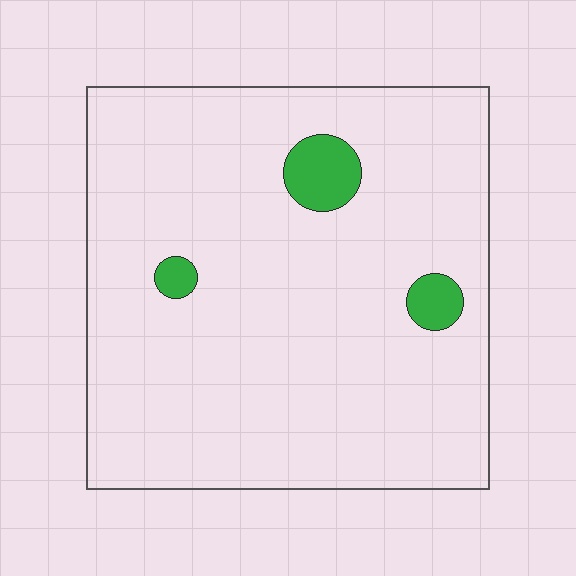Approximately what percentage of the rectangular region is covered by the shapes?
Approximately 5%.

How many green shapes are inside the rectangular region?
3.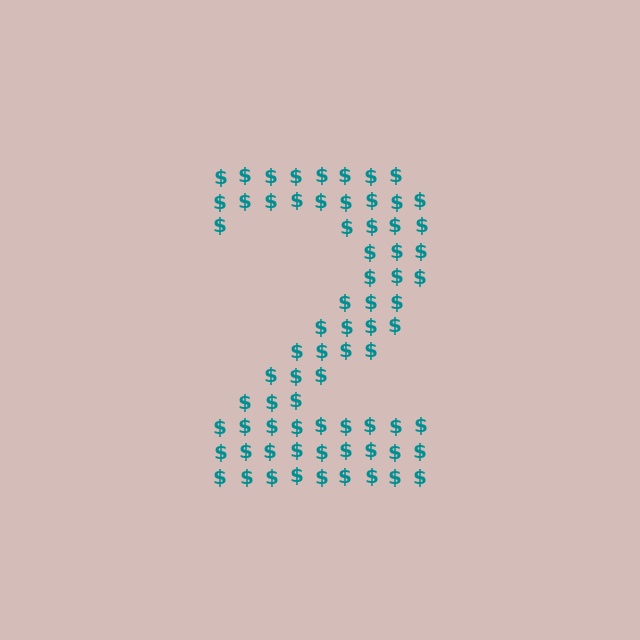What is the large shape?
The large shape is the digit 2.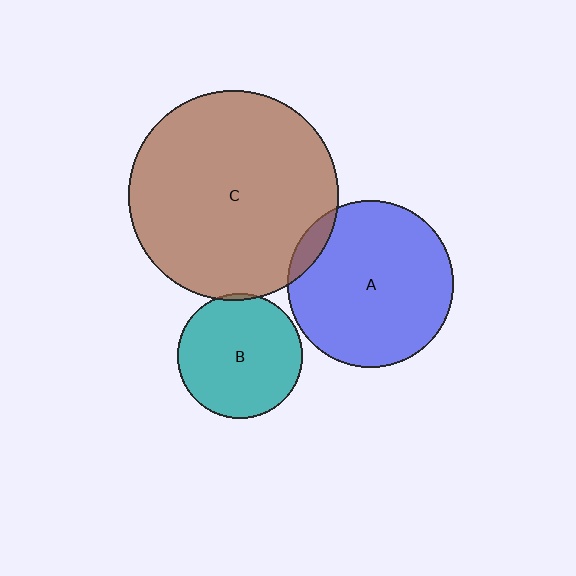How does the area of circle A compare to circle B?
Approximately 1.8 times.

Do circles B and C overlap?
Yes.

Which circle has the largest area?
Circle C (brown).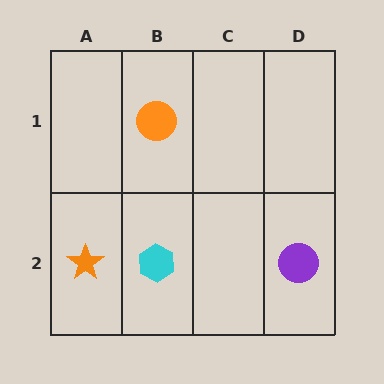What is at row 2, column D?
A purple circle.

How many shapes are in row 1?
1 shape.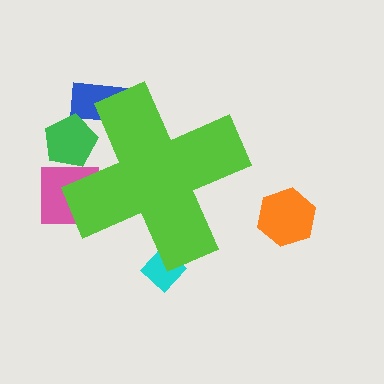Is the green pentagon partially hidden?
Yes, the green pentagon is partially hidden behind the lime cross.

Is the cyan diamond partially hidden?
Yes, the cyan diamond is partially hidden behind the lime cross.